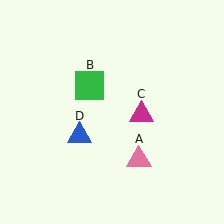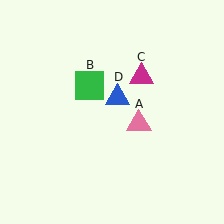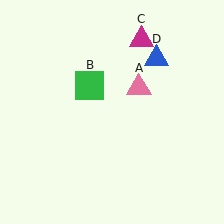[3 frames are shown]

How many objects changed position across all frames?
3 objects changed position: pink triangle (object A), magenta triangle (object C), blue triangle (object D).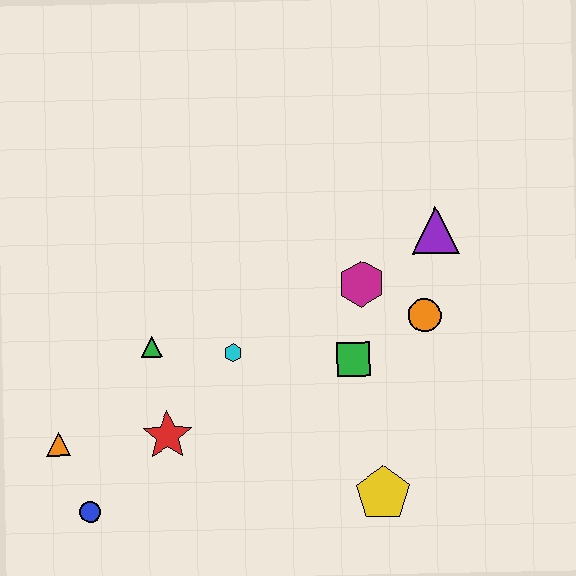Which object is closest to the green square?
The magenta hexagon is closest to the green square.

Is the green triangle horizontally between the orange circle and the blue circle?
Yes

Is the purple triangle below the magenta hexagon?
No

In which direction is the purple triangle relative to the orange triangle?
The purple triangle is to the right of the orange triangle.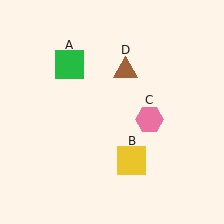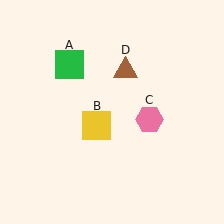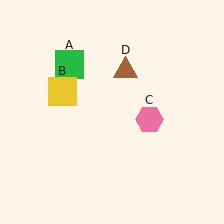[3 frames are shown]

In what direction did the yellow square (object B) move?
The yellow square (object B) moved up and to the left.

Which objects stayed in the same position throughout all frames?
Green square (object A) and pink hexagon (object C) and brown triangle (object D) remained stationary.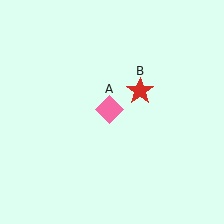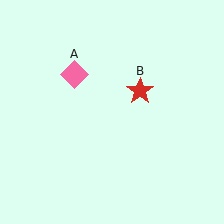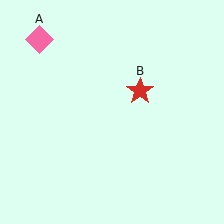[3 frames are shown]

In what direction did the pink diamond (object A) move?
The pink diamond (object A) moved up and to the left.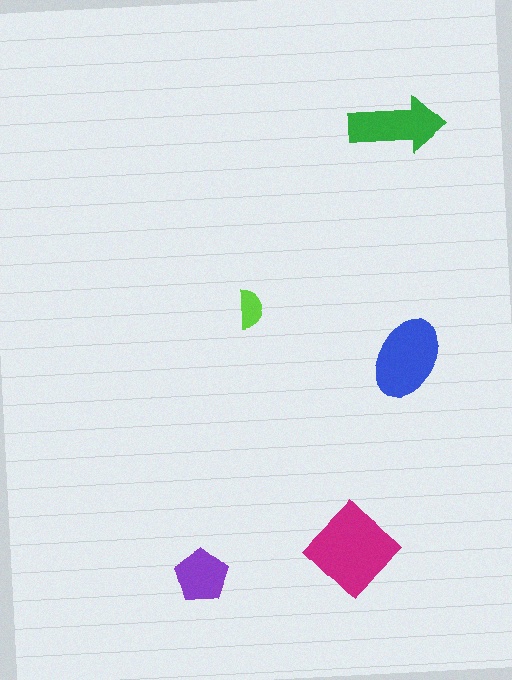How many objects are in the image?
There are 5 objects in the image.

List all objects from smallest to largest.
The lime semicircle, the purple pentagon, the green arrow, the blue ellipse, the magenta diamond.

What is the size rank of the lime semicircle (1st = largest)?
5th.